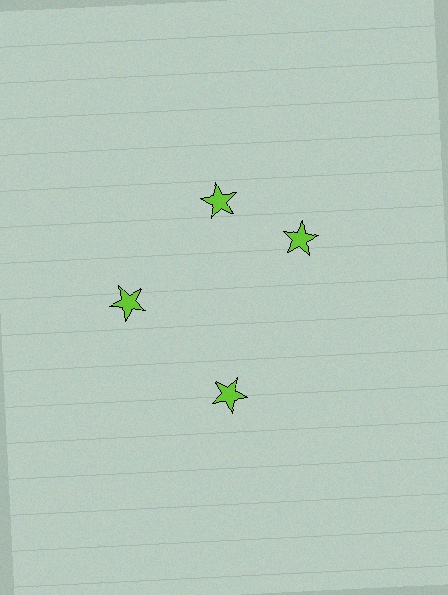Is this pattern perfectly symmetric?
No. The 4 lime stars are arranged in a ring, but one element near the 3 o'clock position is rotated out of alignment along the ring, breaking the 4-fold rotational symmetry.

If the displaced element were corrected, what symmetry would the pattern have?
It would have 4-fold rotational symmetry — the pattern would map onto itself every 90 degrees.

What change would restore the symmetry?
The symmetry would be restored by rotating it back into even spacing with its neighbors so that all 4 stars sit at equal angles and equal distance from the center.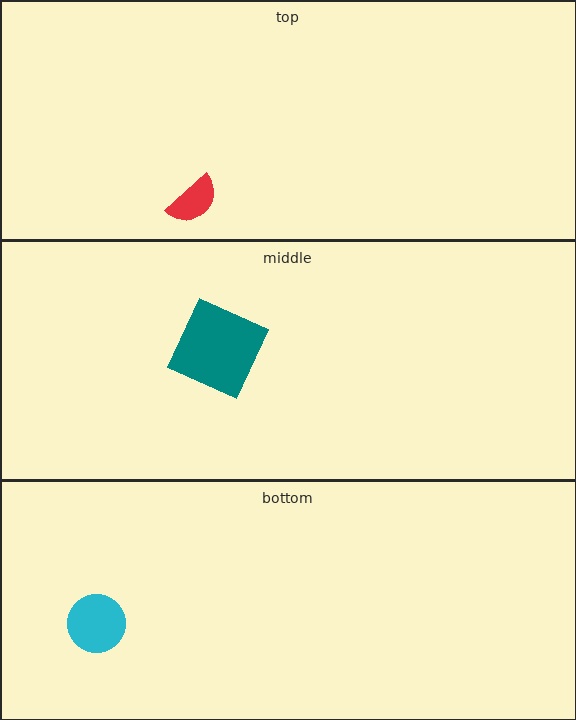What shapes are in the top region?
The red semicircle.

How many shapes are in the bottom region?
1.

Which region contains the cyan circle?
The bottom region.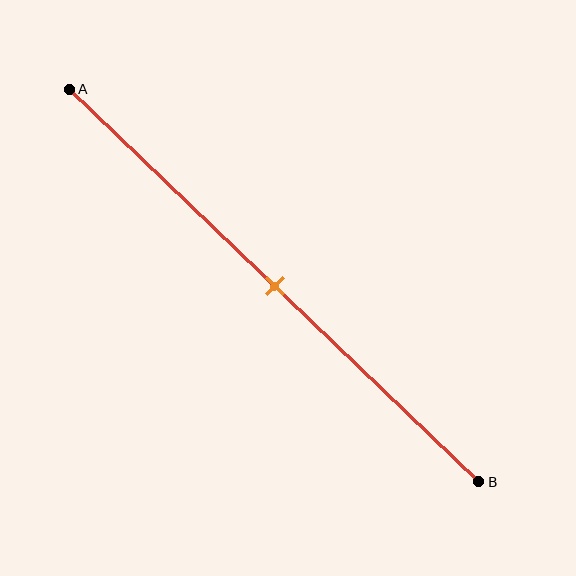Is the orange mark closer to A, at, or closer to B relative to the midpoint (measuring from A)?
The orange mark is approximately at the midpoint of segment AB.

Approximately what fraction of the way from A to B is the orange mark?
The orange mark is approximately 50% of the way from A to B.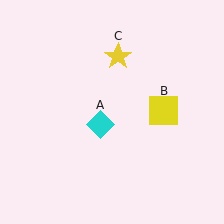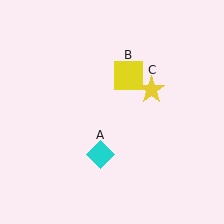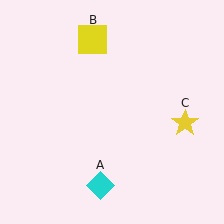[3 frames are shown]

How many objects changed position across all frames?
3 objects changed position: cyan diamond (object A), yellow square (object B), yellow star (object C).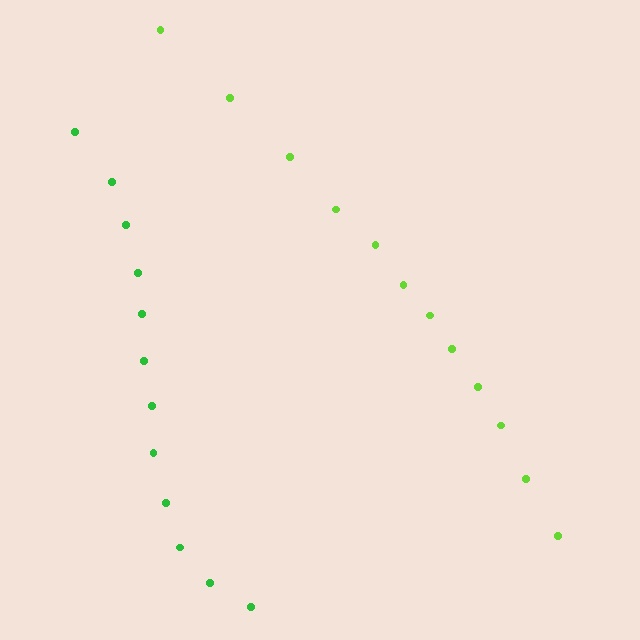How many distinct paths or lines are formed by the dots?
There are 2 distinct paths.